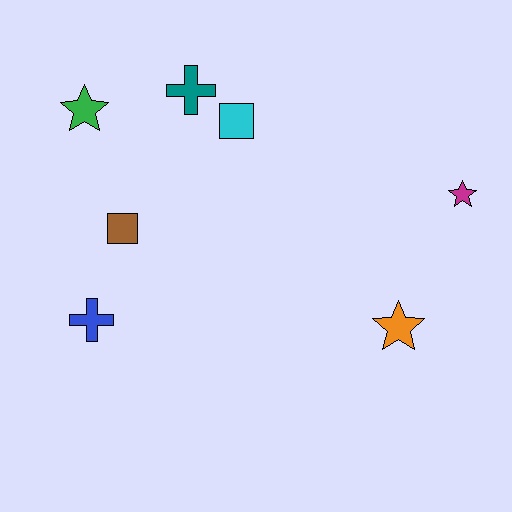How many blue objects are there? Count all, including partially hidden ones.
There is 1 blue object.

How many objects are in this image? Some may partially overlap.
There are 7 objects.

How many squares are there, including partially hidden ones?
There are 2 squares.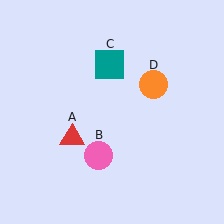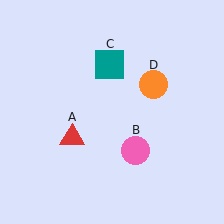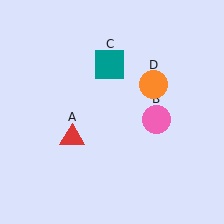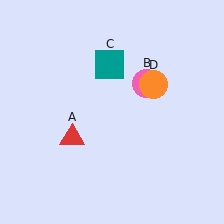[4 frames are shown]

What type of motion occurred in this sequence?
The pink circle (object B) rotated counterclockwise around the center of the scene.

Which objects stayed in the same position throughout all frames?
Red triangle (object A) and teal square (object C) and orange circle (object D) remained stationary.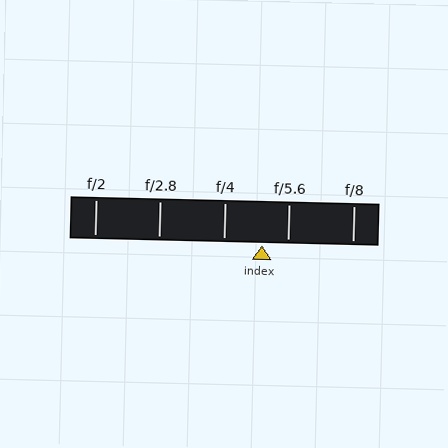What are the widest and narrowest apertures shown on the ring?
The widest aperture shown is f/2 and the narrowest is f/8.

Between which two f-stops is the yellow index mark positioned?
The index mark is between f/4 and f/5.6.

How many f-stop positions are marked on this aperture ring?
There are 5 f-stop positions marked.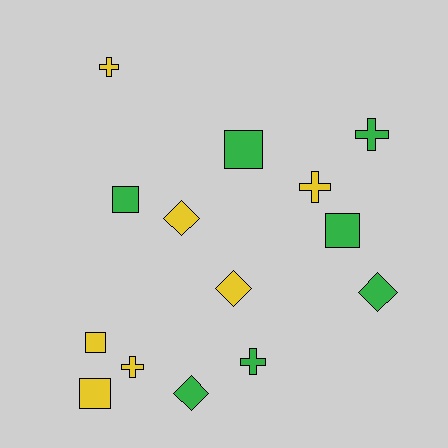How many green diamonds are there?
There are 2 green diamonds.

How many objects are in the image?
There are 14 objects.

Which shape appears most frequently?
Square, with 5 objects.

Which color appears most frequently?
Green, with 7 objects.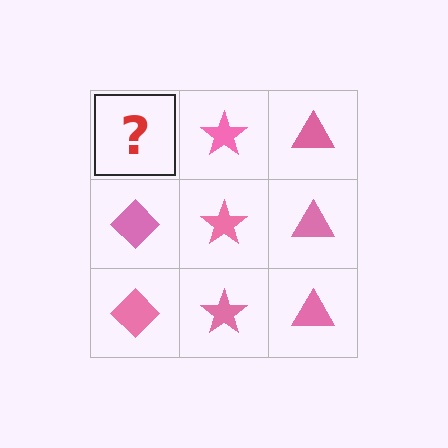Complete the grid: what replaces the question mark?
The question mark should be replaced with a pink diamond.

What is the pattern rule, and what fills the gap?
The rule is that each column has a consistent shape. The gap should be filled with a pink diamond.